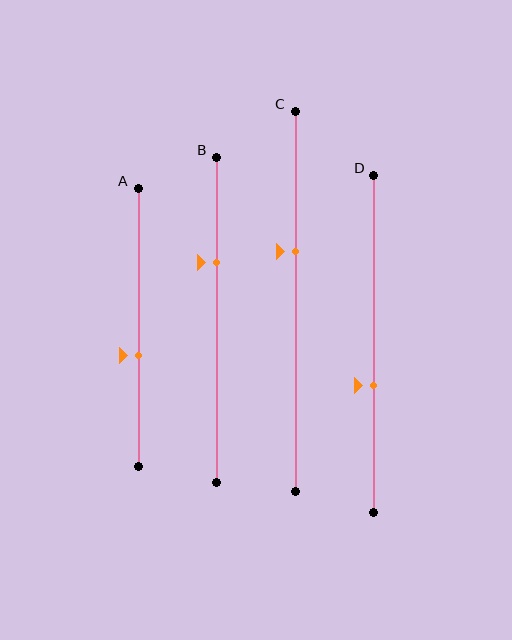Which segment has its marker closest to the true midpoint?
Segment A has its marker closest to the true midpoint.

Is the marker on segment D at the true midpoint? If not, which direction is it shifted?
No, the marker on segment D is shifted downward by about 12% of the segment length.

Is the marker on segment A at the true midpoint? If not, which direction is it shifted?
No, the marker on segment A is shifted downward by about 10% of the segment length.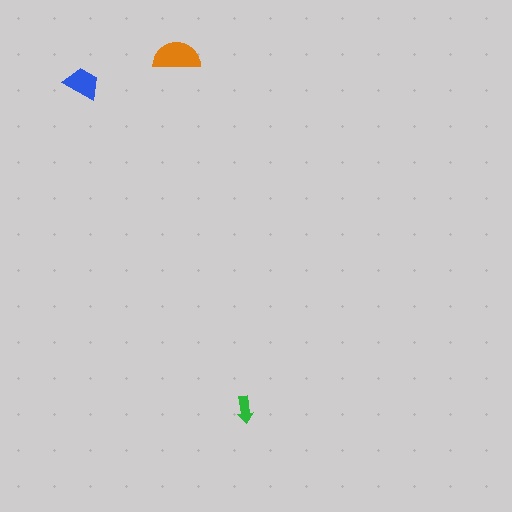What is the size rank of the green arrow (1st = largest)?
3rd.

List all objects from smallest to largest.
The green arrow, the blue trapezoid, the orange semicircle.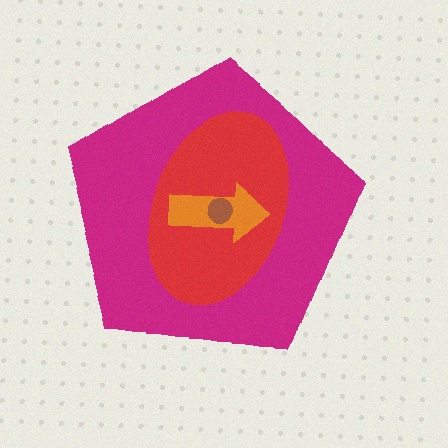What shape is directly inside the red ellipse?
The orange arrow.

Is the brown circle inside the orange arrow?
Yes.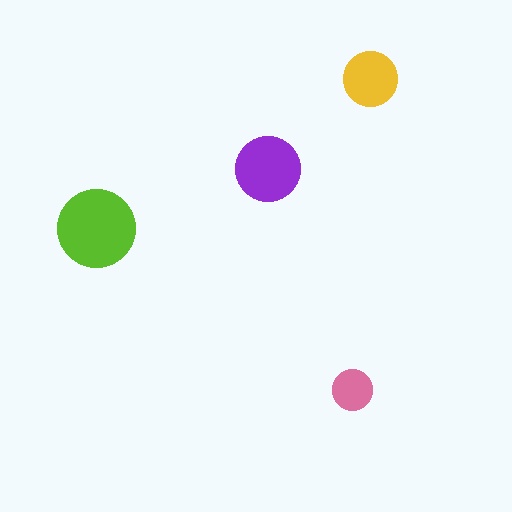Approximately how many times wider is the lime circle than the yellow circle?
About 1.5 times wider.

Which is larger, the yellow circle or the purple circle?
The purple one.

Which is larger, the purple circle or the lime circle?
The lime one.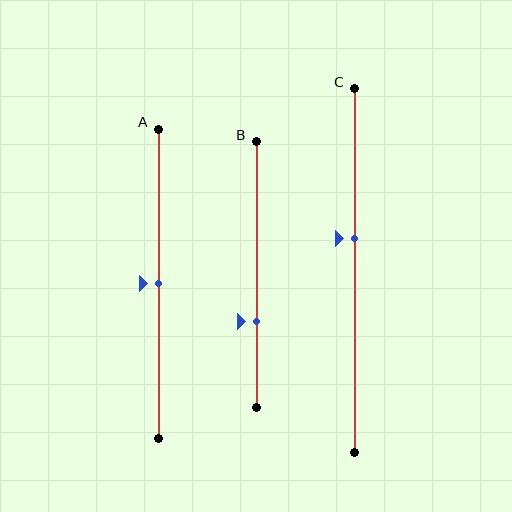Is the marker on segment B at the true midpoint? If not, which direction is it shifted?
No, the marker on segment B is shifted downward by about 17% of the segment length.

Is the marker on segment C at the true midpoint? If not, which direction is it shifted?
No, the marker on segment C is shifted upward by about 9% of the segment length.